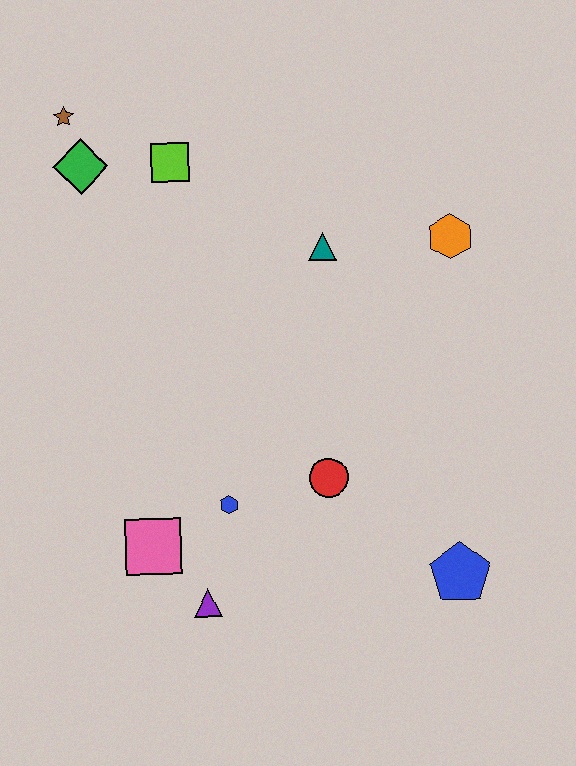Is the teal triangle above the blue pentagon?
Yes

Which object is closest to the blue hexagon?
The pink square is closest to the blue hexagon.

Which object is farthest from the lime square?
The blue pentagon is farthest from the lime square.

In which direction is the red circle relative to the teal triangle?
The red circle is below the teal triangle.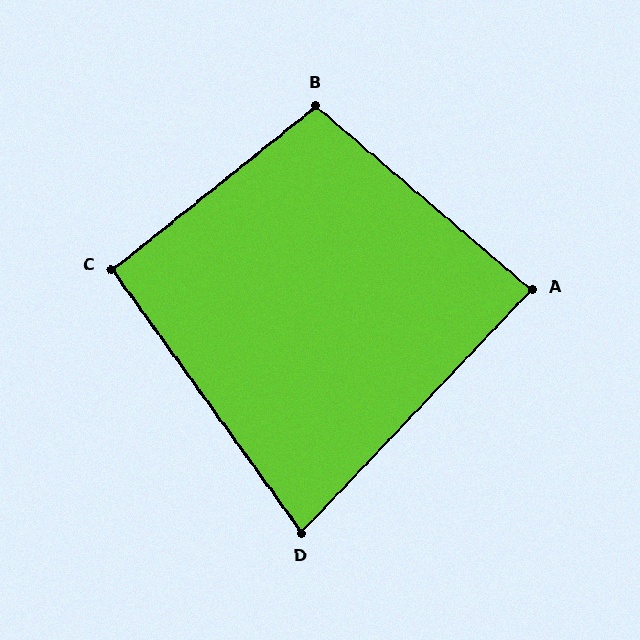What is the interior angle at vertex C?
Approximately 93 degrees (approximately right).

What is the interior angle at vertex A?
Approximately 87 degrees (approximately right).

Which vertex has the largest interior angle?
B, at approximately 101 degrees.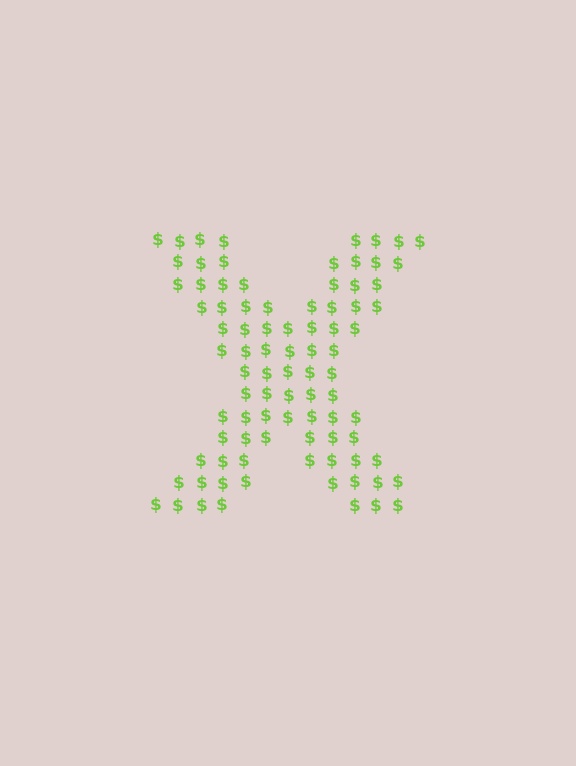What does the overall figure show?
The overall figure shows the letter X.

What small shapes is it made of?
It is made of small dollar signs.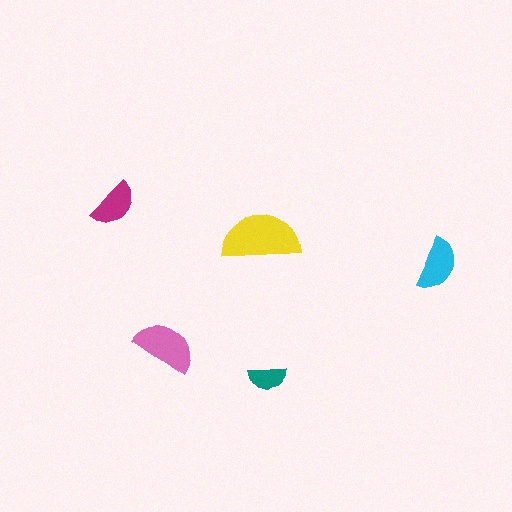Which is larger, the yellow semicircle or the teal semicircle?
The yellow one.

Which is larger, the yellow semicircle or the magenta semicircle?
The yellow one.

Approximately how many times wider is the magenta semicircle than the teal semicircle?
About 1.5 times wider.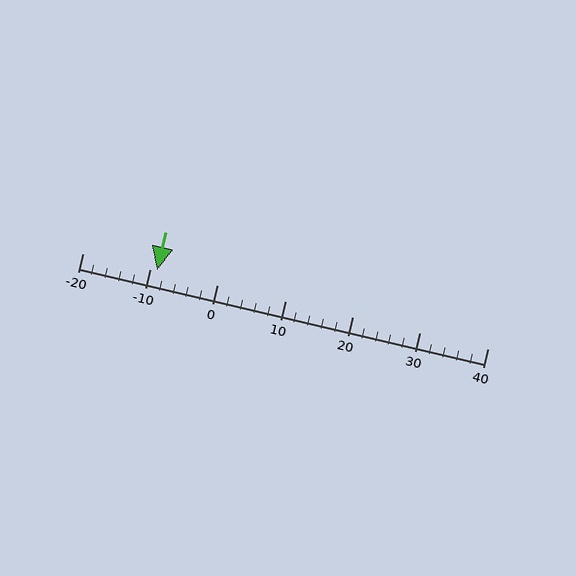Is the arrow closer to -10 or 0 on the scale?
The arrow is closer to -10.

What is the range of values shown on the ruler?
The ruler shows values from -20 to 40.